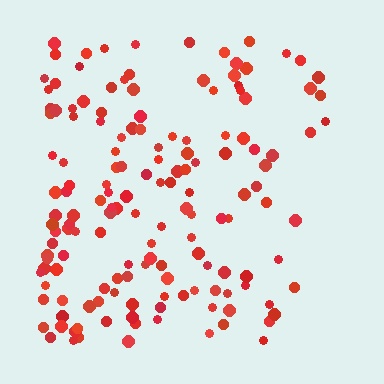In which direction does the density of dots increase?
From right to left, with the left side densest.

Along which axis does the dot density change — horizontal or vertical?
Horizontal.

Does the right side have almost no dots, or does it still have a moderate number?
Still a moderate number, just noticeably fewer than the left.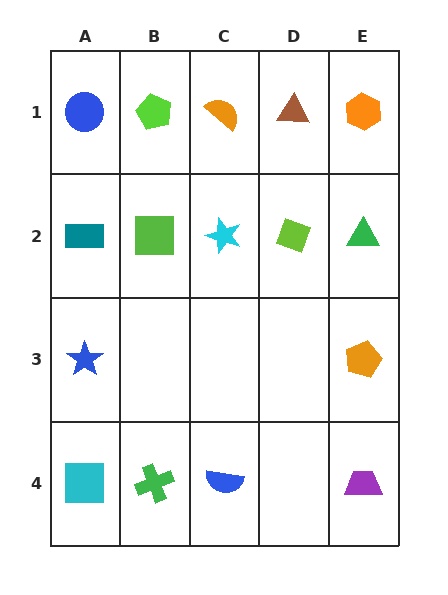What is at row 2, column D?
A lime diamond.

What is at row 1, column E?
An orange hexagon.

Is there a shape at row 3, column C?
No, that cell is empty.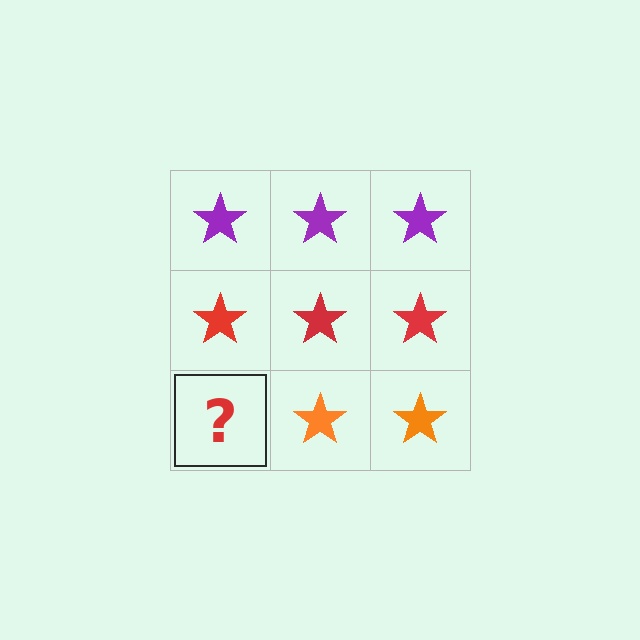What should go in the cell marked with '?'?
The missing cell should contain an orange star.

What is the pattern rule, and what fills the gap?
The rule is that each row has a consistent color. The gap should be filled with an orange star.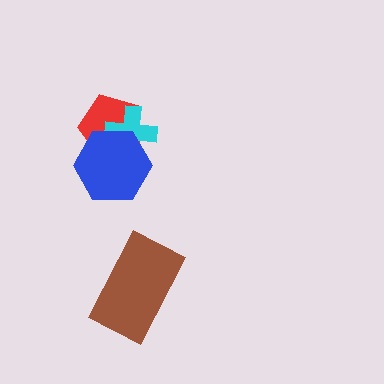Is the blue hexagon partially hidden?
No, no other shape covers it.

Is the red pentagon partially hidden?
Yes, it is partially covered by another shape.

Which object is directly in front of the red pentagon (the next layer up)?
The cyan cross is directly in front of the red pentagon.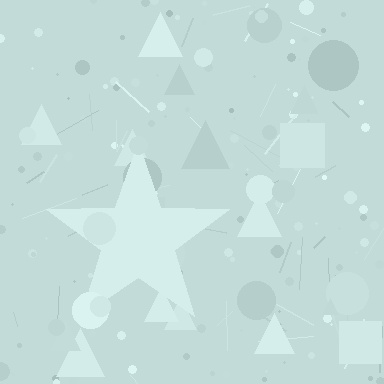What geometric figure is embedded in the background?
A star is embedded in the background.